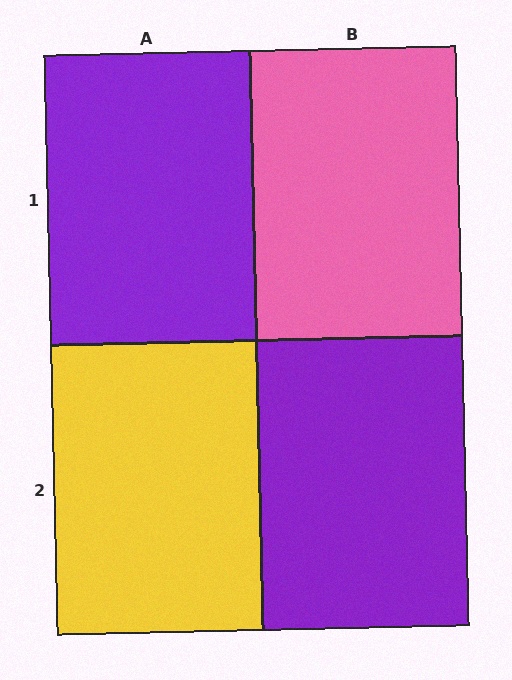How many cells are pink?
1 cell is pink.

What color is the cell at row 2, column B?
Purple.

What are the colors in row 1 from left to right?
Purple, pink.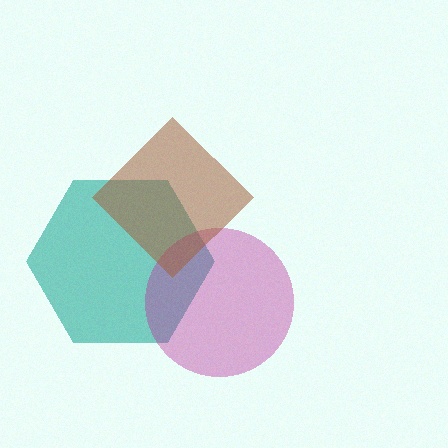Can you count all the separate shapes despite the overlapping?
Yes, there are 3 separate shapes.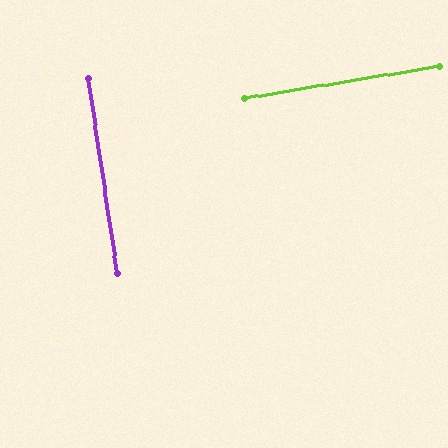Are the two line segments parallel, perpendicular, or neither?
Perpendicular — they meet at approximately 89°.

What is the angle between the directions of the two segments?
Approximately 89 degrees.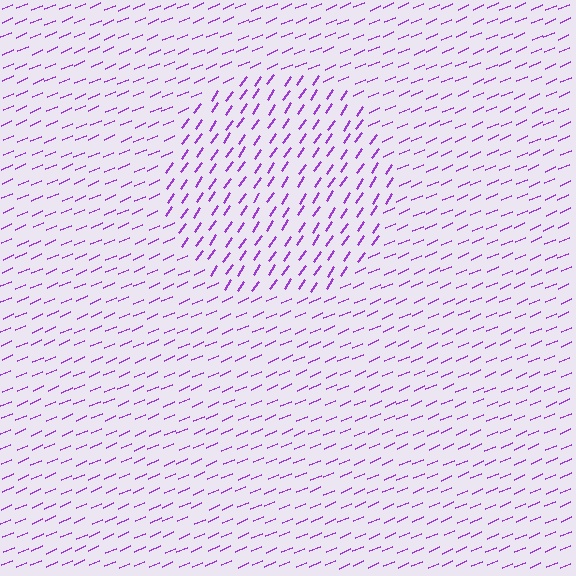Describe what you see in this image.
The image is filled with small purple line segments. A circle region in the image has lines oriented differently from the surrounding lines, creating a visible texture boundary.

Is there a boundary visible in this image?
Yes, there is a texture boundary formed by a change in line orientation.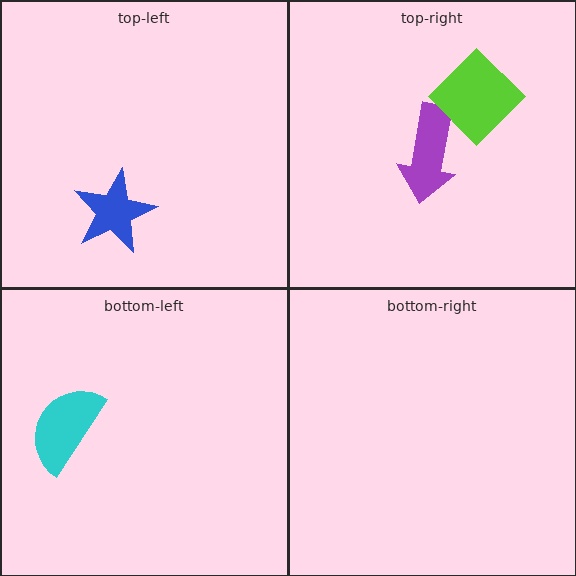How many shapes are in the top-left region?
1.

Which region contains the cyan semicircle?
The bottom-left region.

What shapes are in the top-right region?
The purple arrow, the lime diamond.